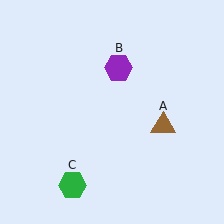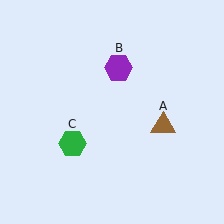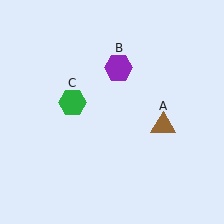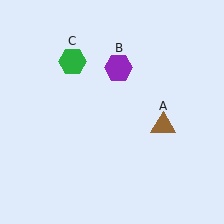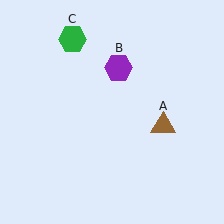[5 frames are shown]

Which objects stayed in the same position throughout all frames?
Brown triangle (object A) and purple hexagon (object B) remained stationary.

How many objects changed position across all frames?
1 object changed position: green hexagon (object C).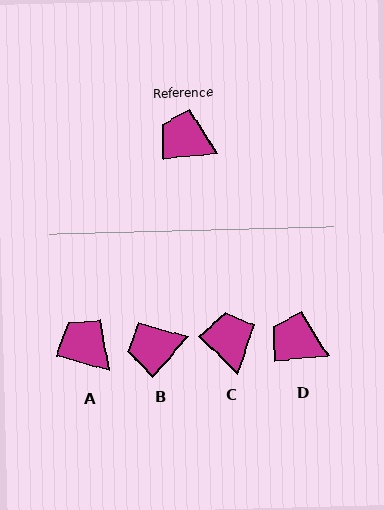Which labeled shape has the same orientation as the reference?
D.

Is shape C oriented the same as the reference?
No, it is off by about 51 degrees.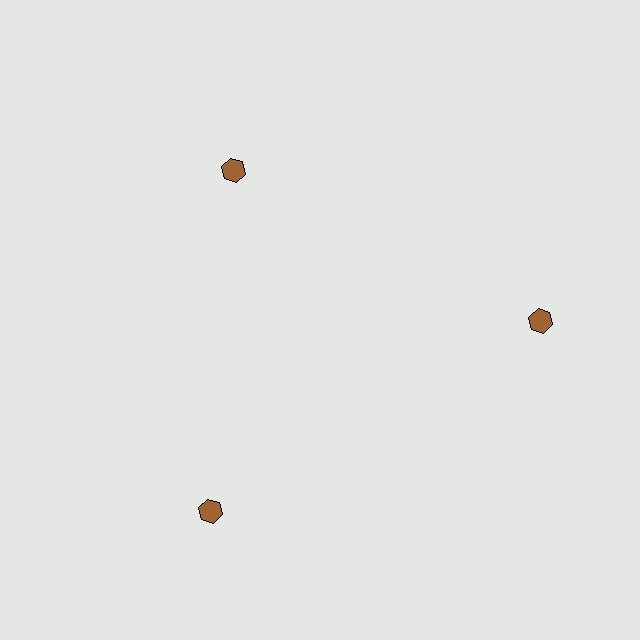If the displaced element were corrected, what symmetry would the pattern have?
It would have 3-fold rotational symmetry — the pattern would map onto itself every 120 degrees.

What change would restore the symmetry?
The symmetry would be restored by moving it outward, back onto the ring so that all 3 hexagons sit at equal angles and equal distance from the center.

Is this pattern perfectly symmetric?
No. The 3 brown hexagons are arranged in a ring, but one element near the 11 o'clock position is pulled inward toward the center, breaking the 3-fold rotational symmetry.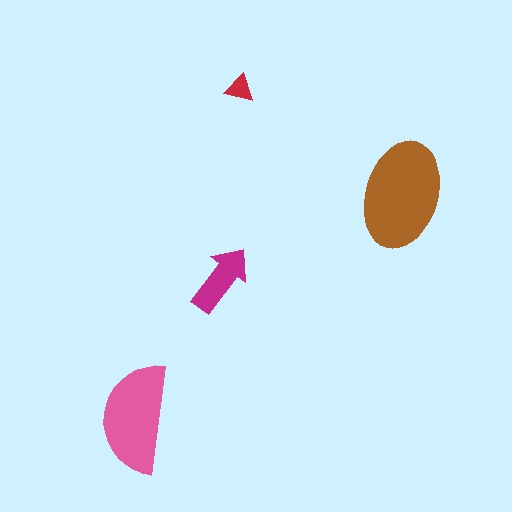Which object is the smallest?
The red triangle.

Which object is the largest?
The brown ellipse.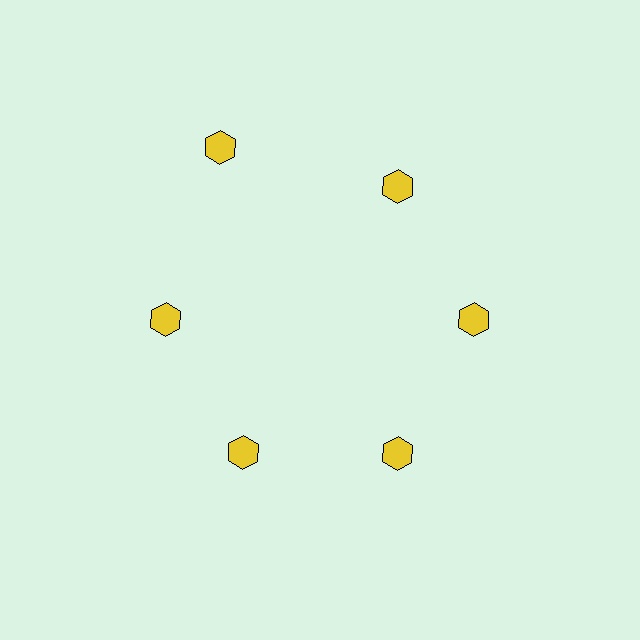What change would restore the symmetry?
The symmetry would be restored by moving it inward, back onto the ring so that all 6 hexagons sit at equal angles and equal distance from the center.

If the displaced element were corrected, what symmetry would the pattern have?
It would have 6-fold rotational symmetry — the pattern would map onto itself every 60 degrees.